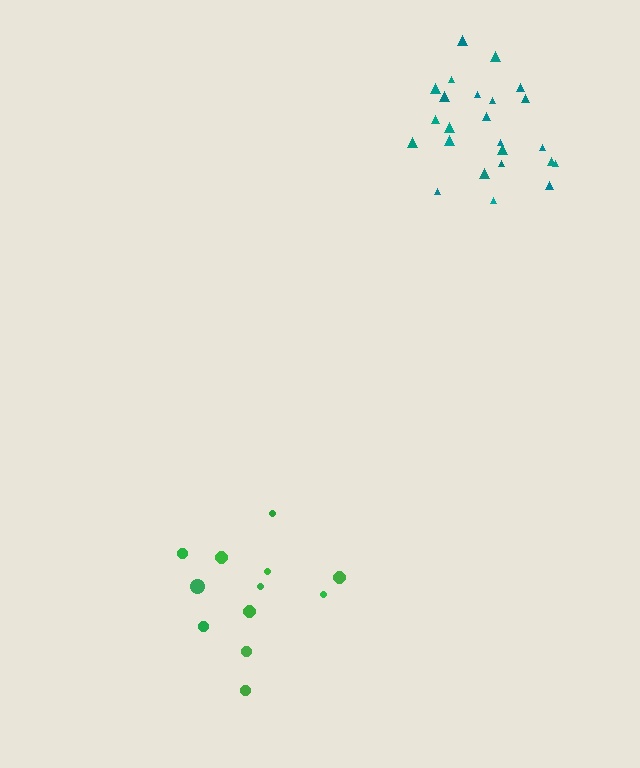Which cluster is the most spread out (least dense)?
Green.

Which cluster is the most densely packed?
Teal.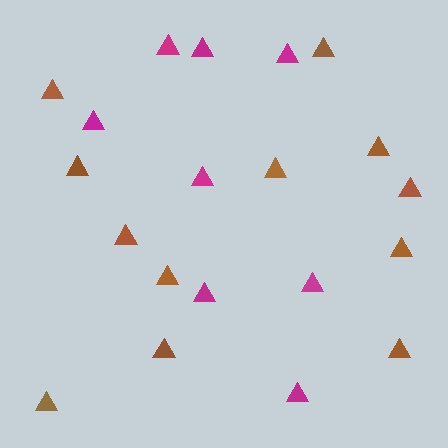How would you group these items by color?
There are 2 groups: one group of brown triangles (12) and one group of magenta triangles (8).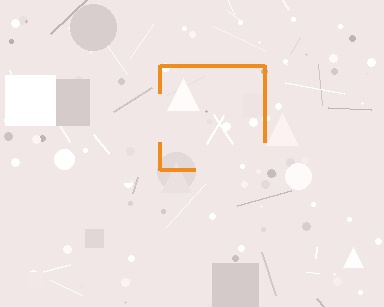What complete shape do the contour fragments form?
The contour fragments form a square.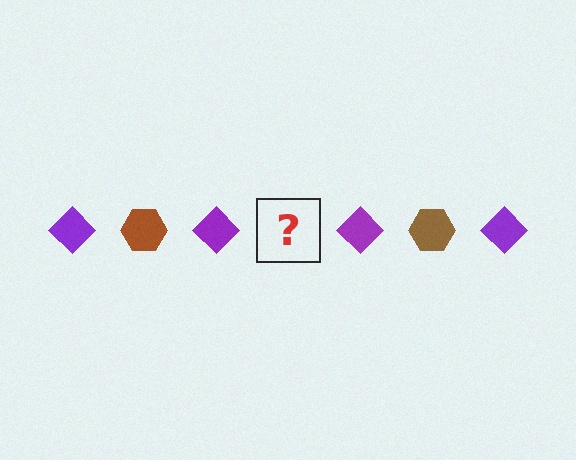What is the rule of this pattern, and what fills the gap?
The rule is that the pattern alternates between purple diamond and brown hexagon. The gap should be filled with a brown hexagon.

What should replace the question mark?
The question mark should be replaced with a brown hexagon.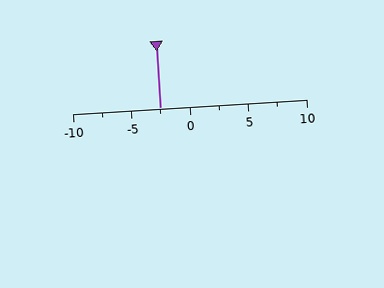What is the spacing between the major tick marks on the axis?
The major ticks are spaced 5 apart.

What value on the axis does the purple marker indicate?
The marker indicates approximately -2.5.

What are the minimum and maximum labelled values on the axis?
The axis runs from -10 to 10.